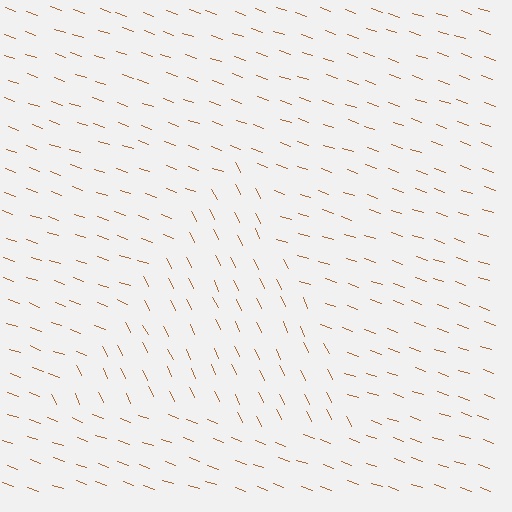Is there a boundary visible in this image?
Yes, there is a texture boundary formed by a change in line orientation.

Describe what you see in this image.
The image is filled with small brown line segments. A triangle region in the image has lines oriented differently from the surrounding lines, creating a visible texture boundary.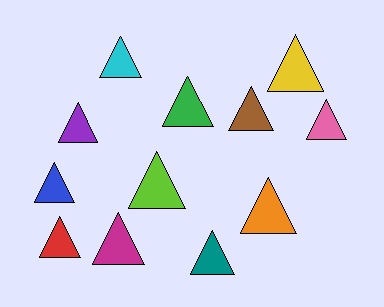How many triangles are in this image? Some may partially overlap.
There are 12 triangles.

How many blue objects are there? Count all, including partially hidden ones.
There is 1 blue object.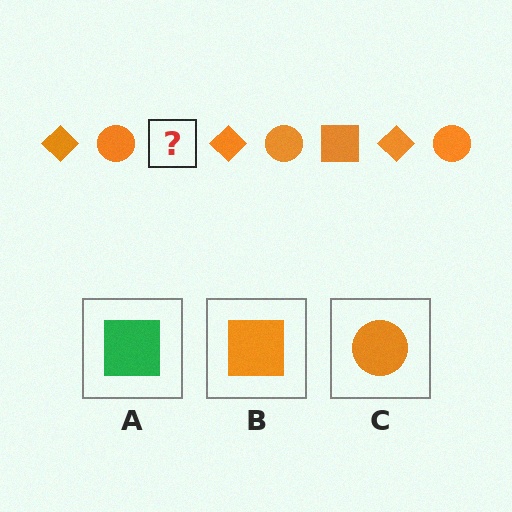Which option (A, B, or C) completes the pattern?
B.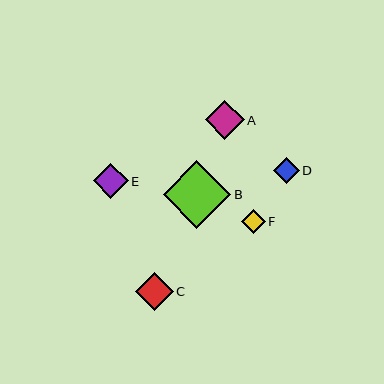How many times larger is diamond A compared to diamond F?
Diamond A is approximately 1.6 times the size of diamond F.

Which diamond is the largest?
Diamond B is the largest with a size of approximately 68 pixels.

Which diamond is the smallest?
Diamond F is the smallest with a size of approximately 24 pixels.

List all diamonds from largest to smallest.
From largest to smallest: B, A, C, E, D, F.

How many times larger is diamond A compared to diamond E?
Diamond A is approximately 1.1 times the size of diamond E.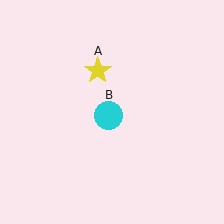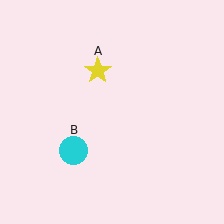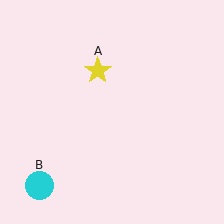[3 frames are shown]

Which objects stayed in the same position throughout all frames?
Yellow star (object A) remained stationary.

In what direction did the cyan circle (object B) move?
The cyan circle (object B) moved down and to the left.